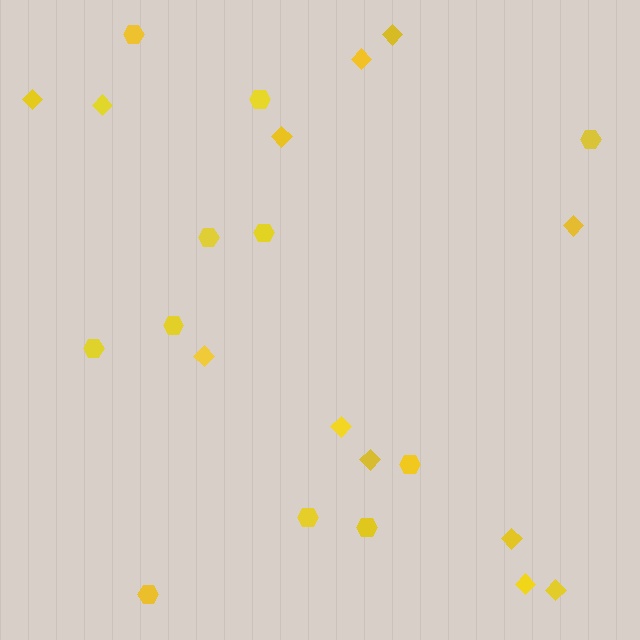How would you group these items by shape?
There are 2 groups: one group of hexagons (11) and one group of diamonds (12).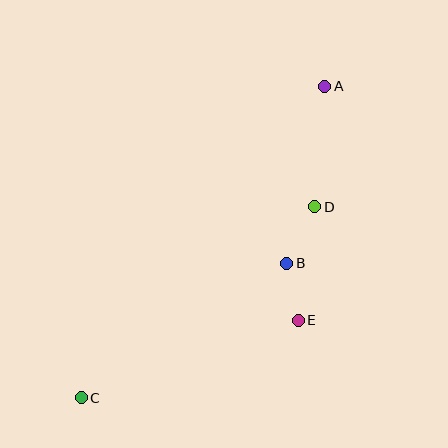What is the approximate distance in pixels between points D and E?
The distance between D and E is approximately 115 pixels.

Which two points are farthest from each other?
Points A and C are farthest from each other.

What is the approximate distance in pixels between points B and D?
The distance between B and D is approximately 63 pixels.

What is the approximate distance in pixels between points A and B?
The distance between A and B is approximately 181 pixels.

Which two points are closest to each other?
Points B and E are closest to each other.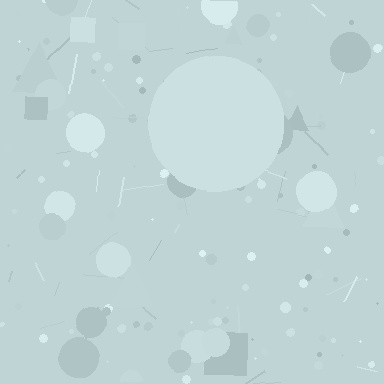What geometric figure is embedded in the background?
A circle is embedded in the background.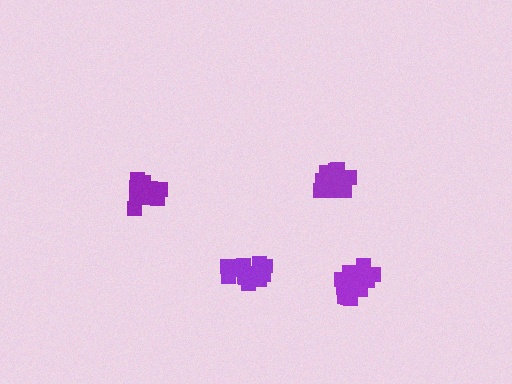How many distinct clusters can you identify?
There are 4 distinct clusters.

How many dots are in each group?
Group 1: 17 dots, Group 2: 12 dots, Group 3: 14 dots, Group 4: 18 dots (61 total).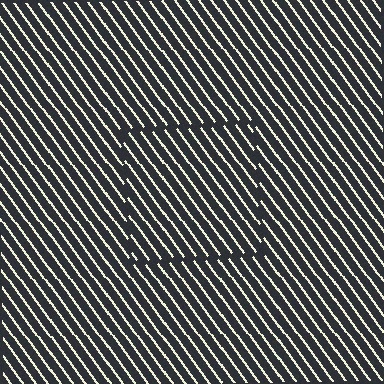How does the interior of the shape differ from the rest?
The interior of the shape contains the same grating, shifted by half a period — the contour is defined by the phase discontinuity where line-ends from the inner and outer gratings abut.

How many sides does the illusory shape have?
4 sides — the line-ends trace a square.